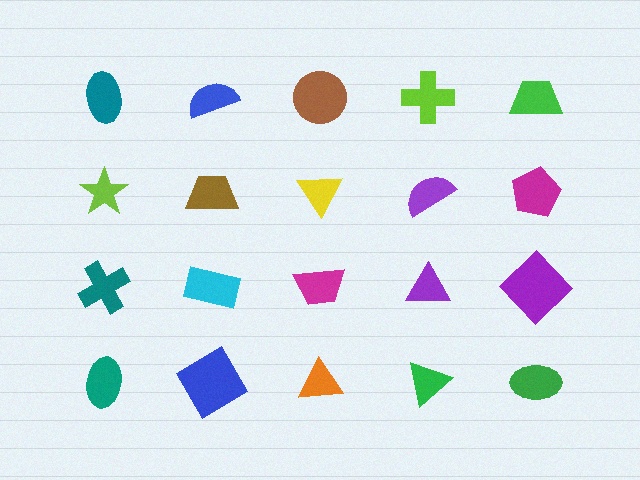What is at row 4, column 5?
A green ellipse.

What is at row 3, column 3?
A magenta trapezoid.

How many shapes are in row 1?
5 shapes.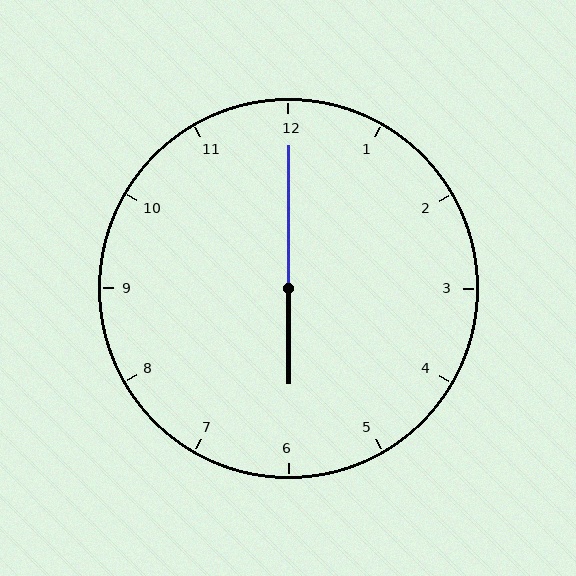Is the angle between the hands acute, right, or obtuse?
It is obtuse.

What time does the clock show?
6:00.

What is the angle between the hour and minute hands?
Approximately 180 degrees.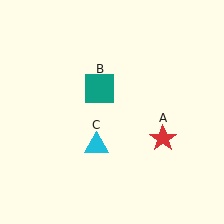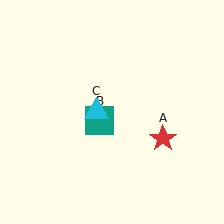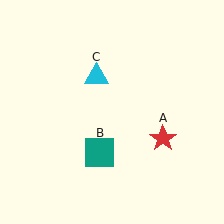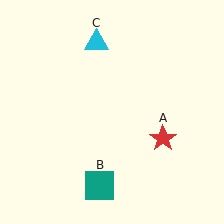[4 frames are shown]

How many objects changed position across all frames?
2 objects changed position: teal square (object B), cyan triangle (object C).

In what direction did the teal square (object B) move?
The teal square (object B) moved down.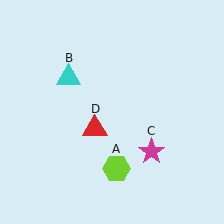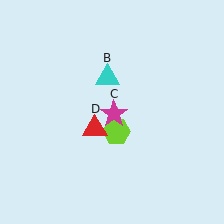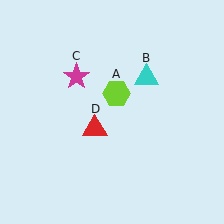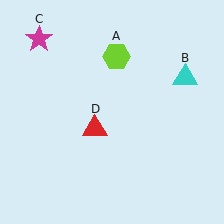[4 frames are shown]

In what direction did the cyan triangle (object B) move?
The cyan triangle (object B) moved right.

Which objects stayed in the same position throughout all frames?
Red triangle (object D) remained stationary.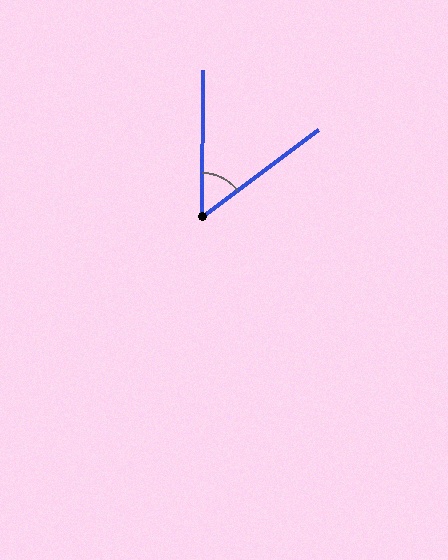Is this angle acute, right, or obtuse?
It is acute.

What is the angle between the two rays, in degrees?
Approximately 53 degrees.